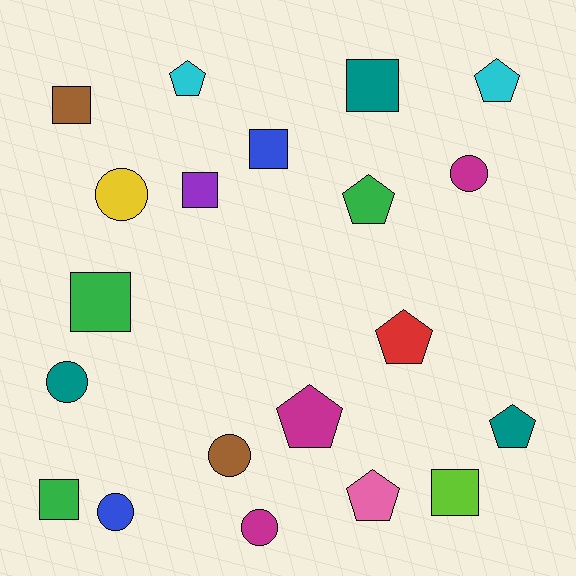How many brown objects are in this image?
There are 2 brown objects.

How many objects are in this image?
There are 20 objects.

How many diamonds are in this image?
There are no diamonds.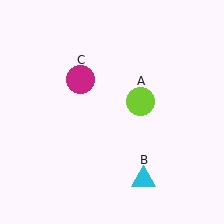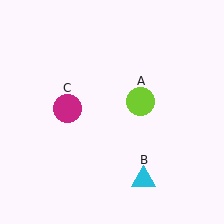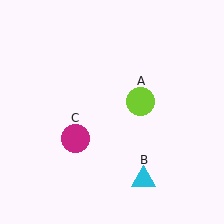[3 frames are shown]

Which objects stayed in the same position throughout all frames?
Lime circle (object A) and cyan triangle (object B) remained stationary.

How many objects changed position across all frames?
1 object changed position: magenta circle (object C).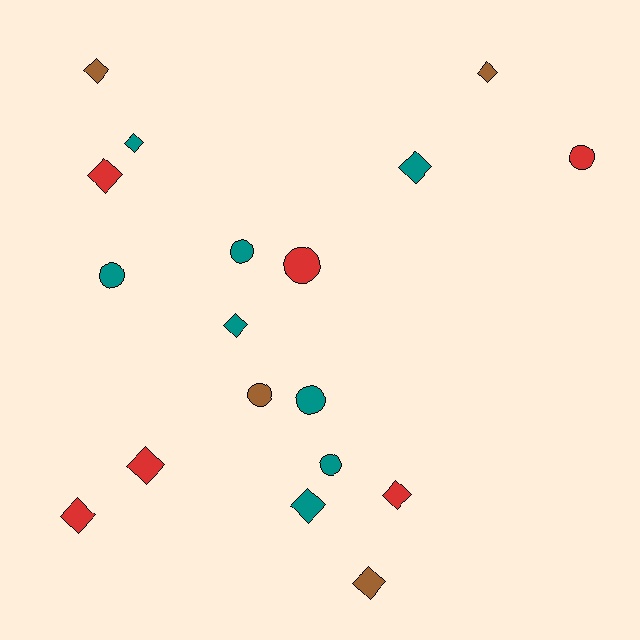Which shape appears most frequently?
Diamond, with 11 objects.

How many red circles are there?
There are 2 red circles.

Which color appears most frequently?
Teal, with 8 objects.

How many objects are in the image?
There are 18 objects.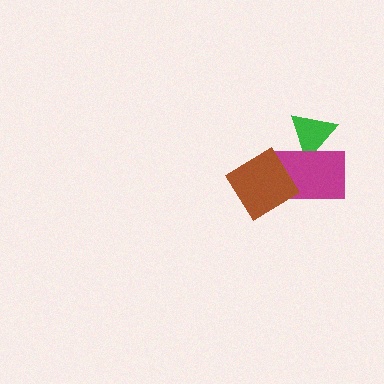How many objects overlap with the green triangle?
1 object overlaps with the green triangle.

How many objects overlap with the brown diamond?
1 object overlaps with the brown diamond.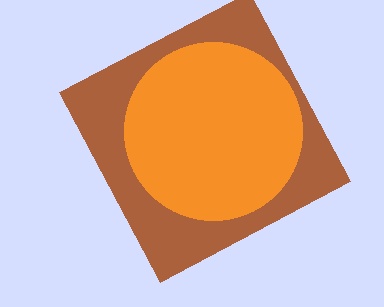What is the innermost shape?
The orange circle.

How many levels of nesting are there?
2.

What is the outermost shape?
The brown square.